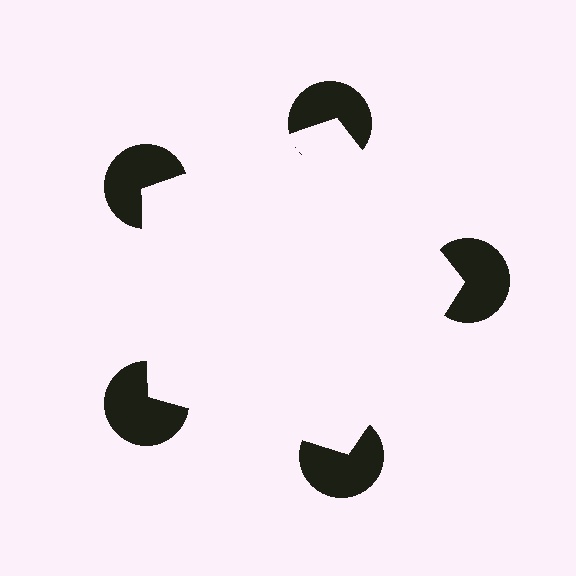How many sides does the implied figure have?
5 sides.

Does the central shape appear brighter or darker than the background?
It typically appears slightly brighter than the background, even though no actual brightness change is drawn.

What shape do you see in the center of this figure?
An illusory pentagon — its edges are inferred from the aligned wedge cuts in the pac-man discs, not physically drawn.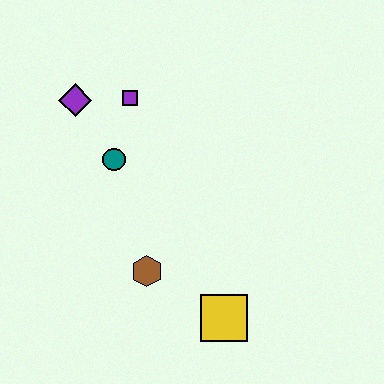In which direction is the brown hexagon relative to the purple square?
The brown hexagon is below the purple square.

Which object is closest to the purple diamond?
The purple square is closest to the purple diamond.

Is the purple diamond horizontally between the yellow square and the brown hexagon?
No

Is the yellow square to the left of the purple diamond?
No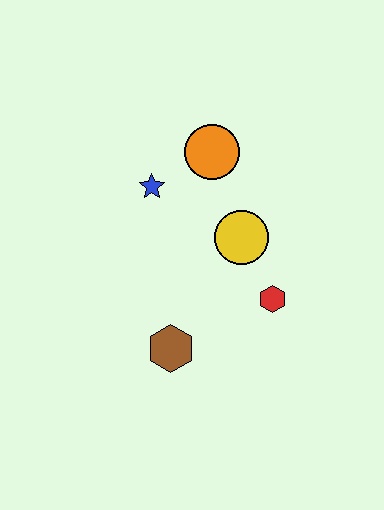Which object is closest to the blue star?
The orange circle is closest to the blue star.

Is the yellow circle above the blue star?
No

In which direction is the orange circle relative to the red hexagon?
The orange circle is above the red hexagon.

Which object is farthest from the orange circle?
The brown hexagon is farthest from the orange circle.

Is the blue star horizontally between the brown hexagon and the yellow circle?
No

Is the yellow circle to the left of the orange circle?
No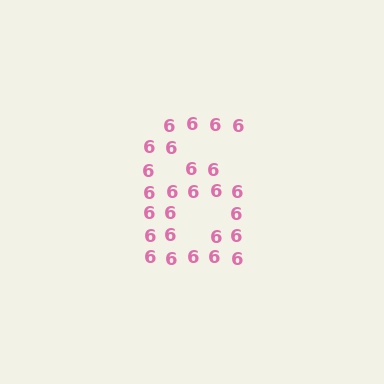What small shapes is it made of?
It is made of small digit 6's.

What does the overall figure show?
The overall figure shows the digit 6.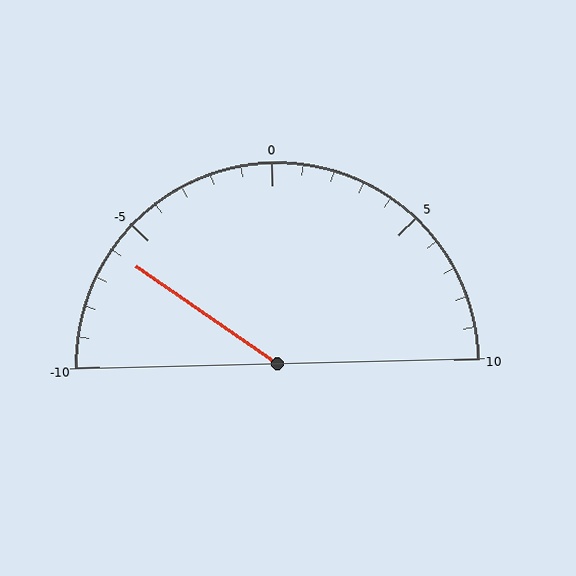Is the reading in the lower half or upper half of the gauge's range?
The reading is in the lower half of the range (-10 to 10).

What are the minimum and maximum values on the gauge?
The gauge ranges from -10 to 10.